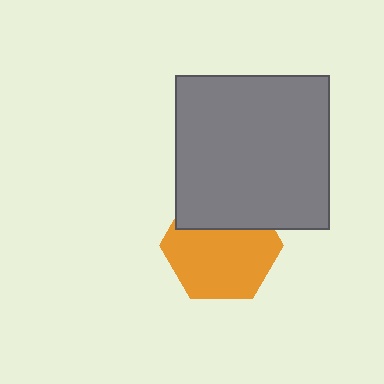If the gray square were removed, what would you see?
You would see the complete orange hexagon.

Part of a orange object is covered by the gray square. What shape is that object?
It is a hexagon.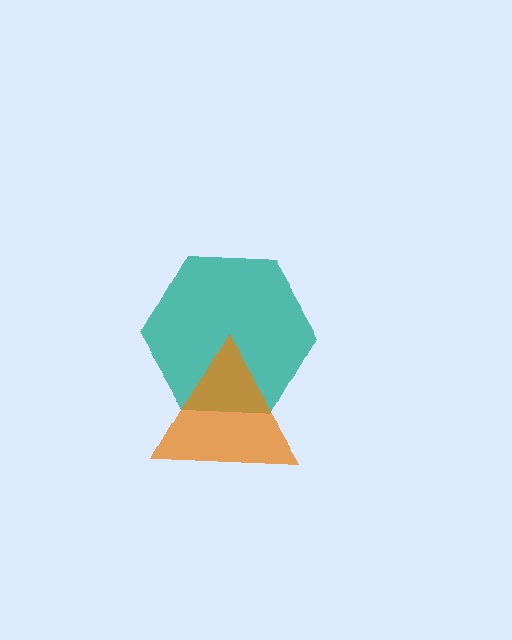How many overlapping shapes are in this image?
There are 2 overlapping shapes in the image.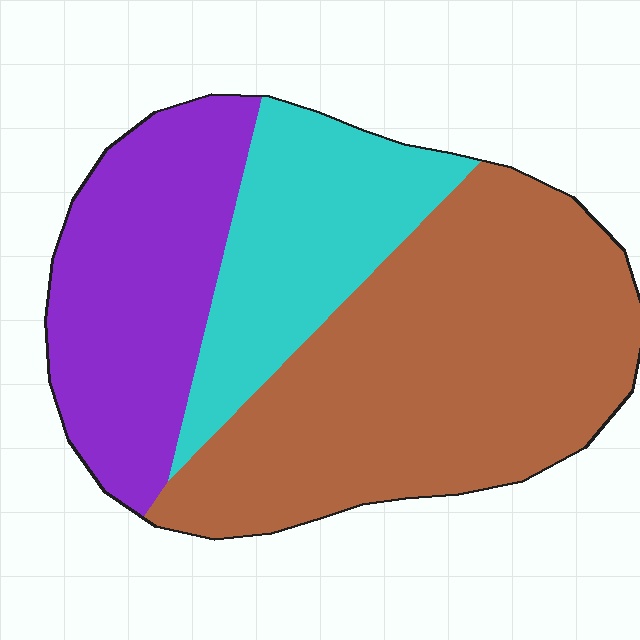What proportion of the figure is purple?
Purple covers 28% of the figure.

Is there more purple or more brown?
Brown.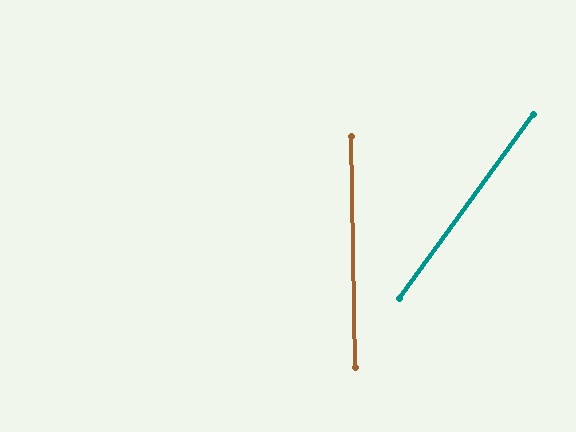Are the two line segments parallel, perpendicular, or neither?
Neither parallel nor perpendicular — they differ by about 37°.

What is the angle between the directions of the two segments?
Approximately 37 degrees.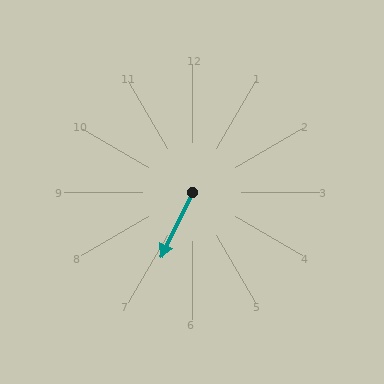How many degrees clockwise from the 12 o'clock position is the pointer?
Approximately 206 degrees.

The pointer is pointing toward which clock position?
Roughly 7 o'clock.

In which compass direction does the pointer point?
Southwest.